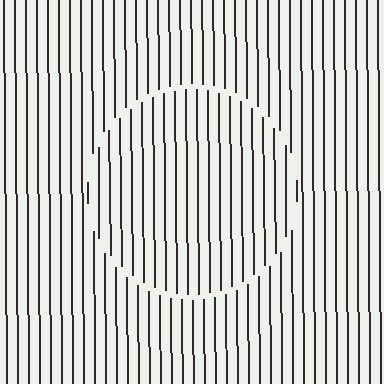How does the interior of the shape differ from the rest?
The interior of the shape contains the same grating, shifted by half a period — the contour is defined by the phase discontinuity where line-ends from the inner and outer gratings abut.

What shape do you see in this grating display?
An illusory circle. The interior of the shape contains the same grating, shifted by half a period — the contour is defined by the phase discontinuity where line-ends from the inner and outer gratings abut.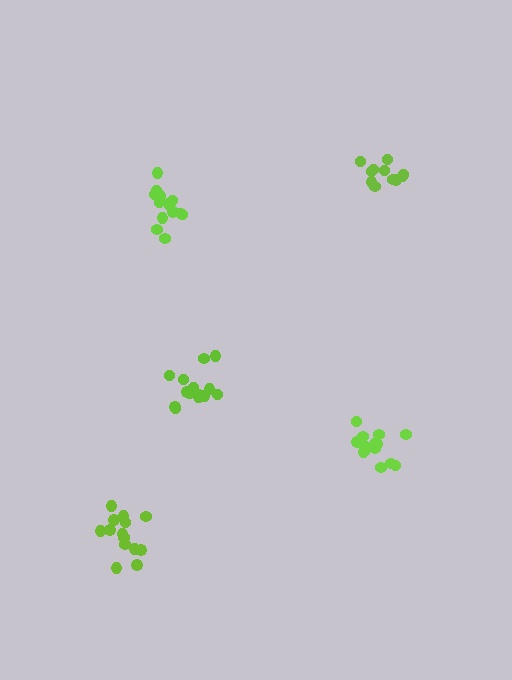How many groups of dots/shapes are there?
There are 5 groups.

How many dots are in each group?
Group 1: 14 dots, Group 2: 11 dots, Group 3: 14 dots, Group 4: 14 dots, Group 5: 15 dots (68 total).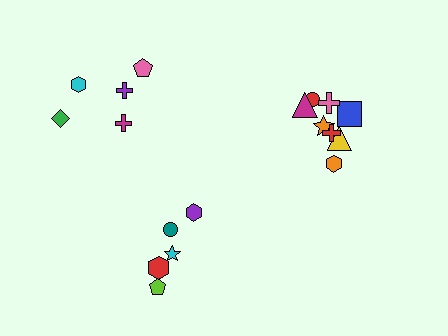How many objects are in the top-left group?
There are 5 objects.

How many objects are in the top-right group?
There are 8 objects.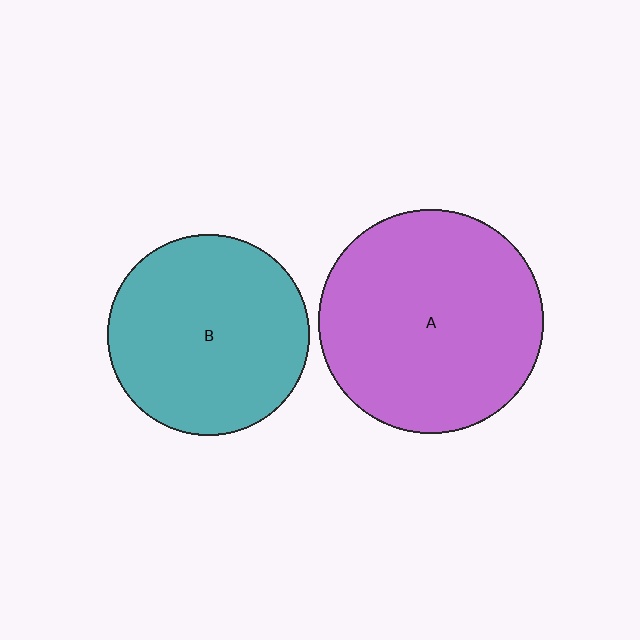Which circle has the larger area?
Circle A (purple).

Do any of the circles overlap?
No, none of the circles overlap.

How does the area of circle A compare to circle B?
Approximately 1.2 times.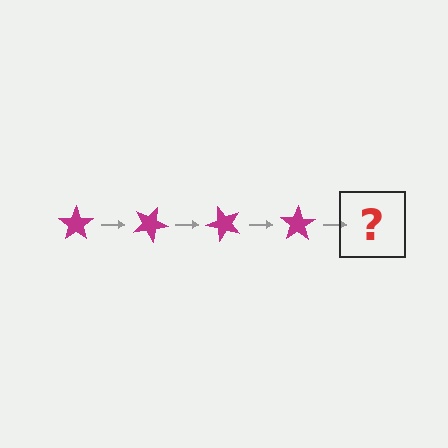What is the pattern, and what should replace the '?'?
The pattern is that the star rotates 25 degrees each step. The '?' should be a magenta star rotated 100 degrees.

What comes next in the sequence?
The next element should be a magenta star rotated 100 degrees.